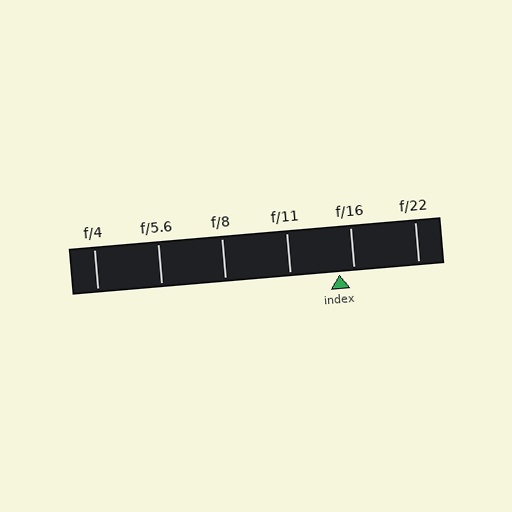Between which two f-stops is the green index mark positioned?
The index mark is between f/11 and f/16.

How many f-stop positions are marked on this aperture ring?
There are 6 f-stop positions marked.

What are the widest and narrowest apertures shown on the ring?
The widest aperture shown is f/4 and the narrowest is f/22.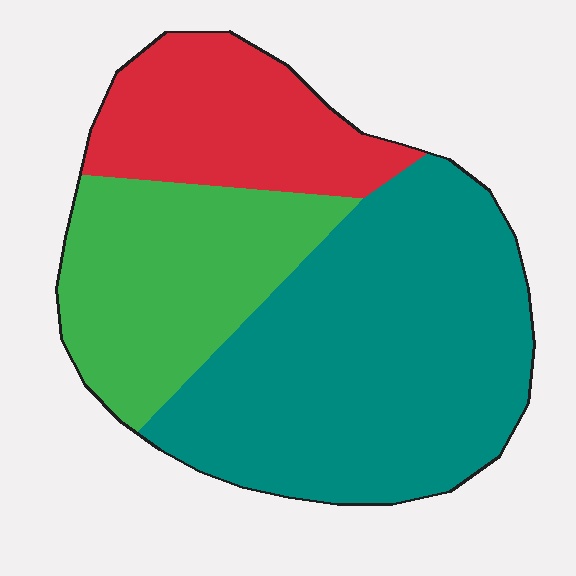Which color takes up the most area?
Teal, at roughly 50%.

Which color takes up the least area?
Red, at roughly 20%.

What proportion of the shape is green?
Green covers 27% of the shape.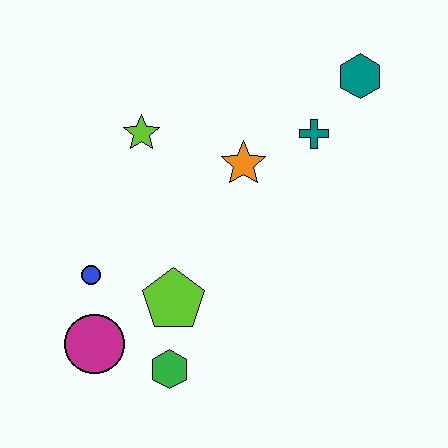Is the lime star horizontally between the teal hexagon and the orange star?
No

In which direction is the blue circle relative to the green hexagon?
The blue circle is above the green hexagon.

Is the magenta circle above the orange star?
No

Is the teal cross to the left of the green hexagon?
No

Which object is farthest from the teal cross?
The magenta circle is farthest from the teal cross.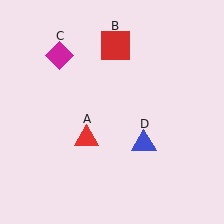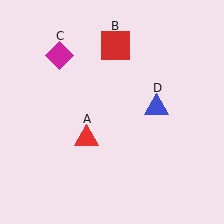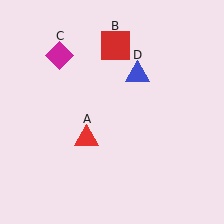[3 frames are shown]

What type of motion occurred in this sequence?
The blue triangle (object D) rotated counterclockwise around the center of the scene.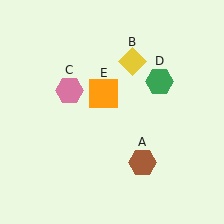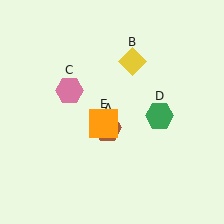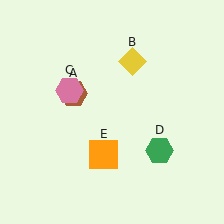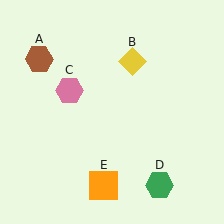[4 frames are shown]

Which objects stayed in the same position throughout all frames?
Yellow diamond (object B) and pink hexagon (object C) remained stationary.